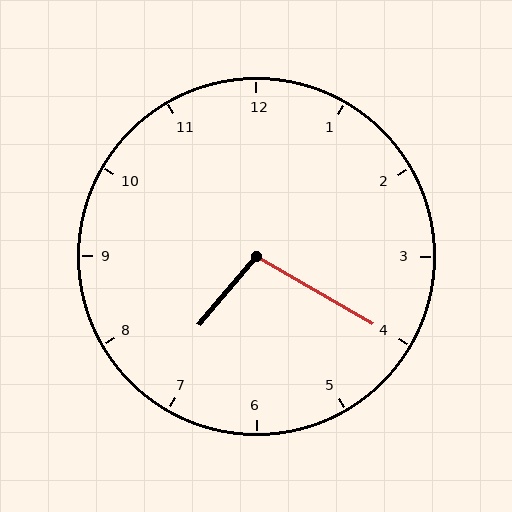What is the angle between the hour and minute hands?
Approximately 100 degrees.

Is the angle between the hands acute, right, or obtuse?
It is obtuse.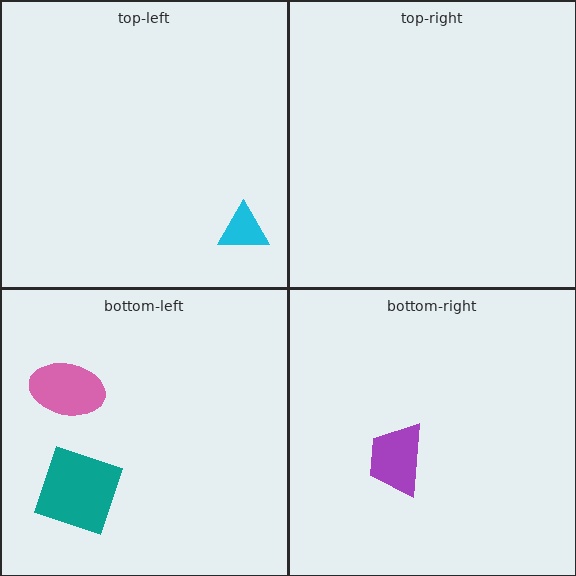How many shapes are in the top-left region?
1.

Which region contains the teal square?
The bottom-left region.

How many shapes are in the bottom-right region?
1.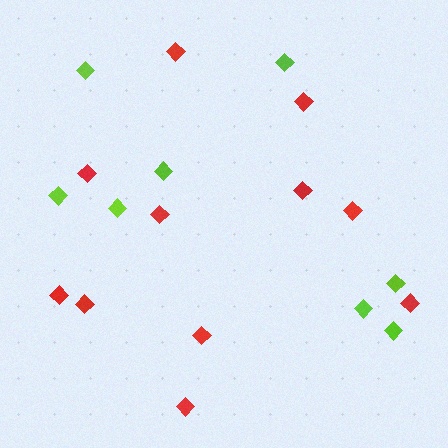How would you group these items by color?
There are 2 groups: one group of red diamonds (11) and one group of lime diamonds (8).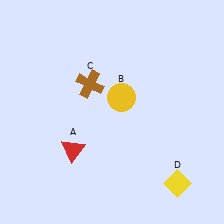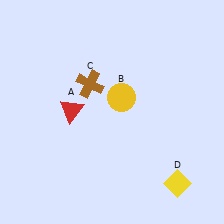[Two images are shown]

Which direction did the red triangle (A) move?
The red triangle (A) moved up.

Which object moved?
The red triangle (A) moved up.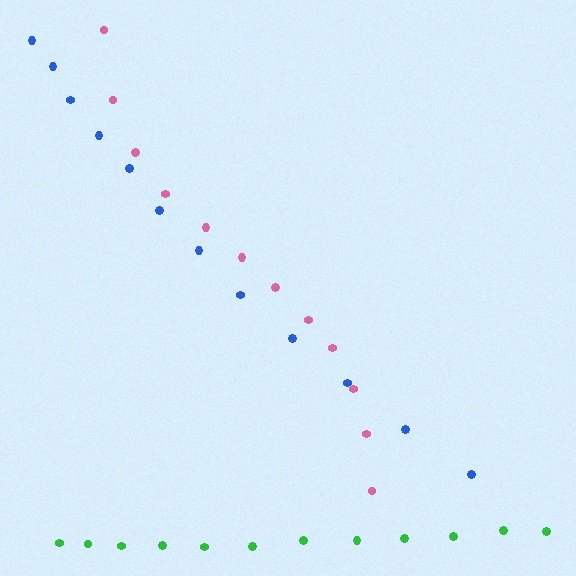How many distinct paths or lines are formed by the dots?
There are 3 distinct paths.